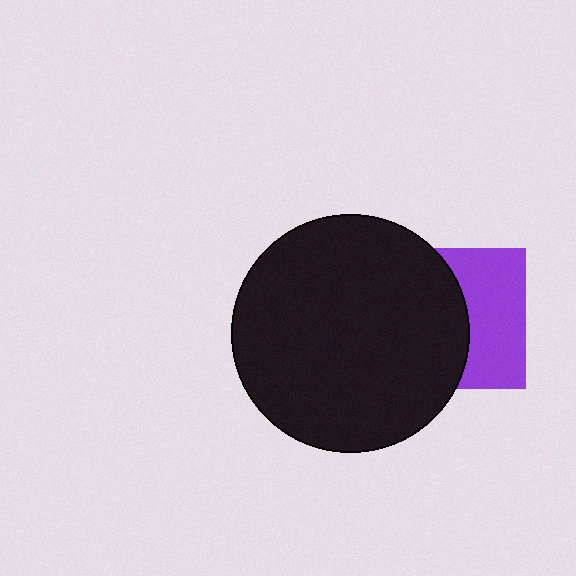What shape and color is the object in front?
The object in front is a black circle.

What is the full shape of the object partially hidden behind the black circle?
The partially hidden object is a purple square.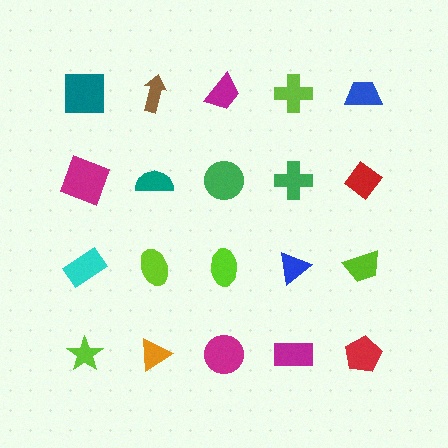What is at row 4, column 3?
A magenta circle.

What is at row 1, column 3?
A magenta trapezoid.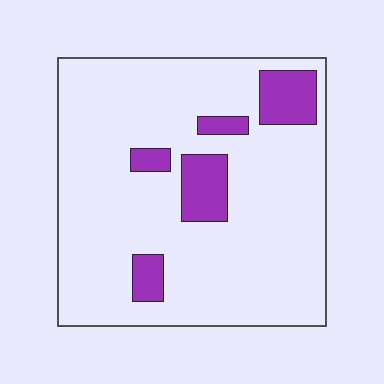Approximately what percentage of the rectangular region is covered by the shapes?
Approximately 15%.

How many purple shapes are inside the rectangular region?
5.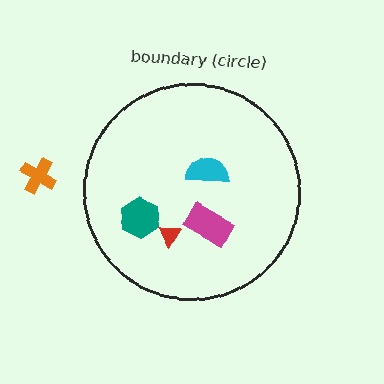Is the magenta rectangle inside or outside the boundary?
Inside.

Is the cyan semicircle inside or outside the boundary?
Inside.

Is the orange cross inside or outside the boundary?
Outside.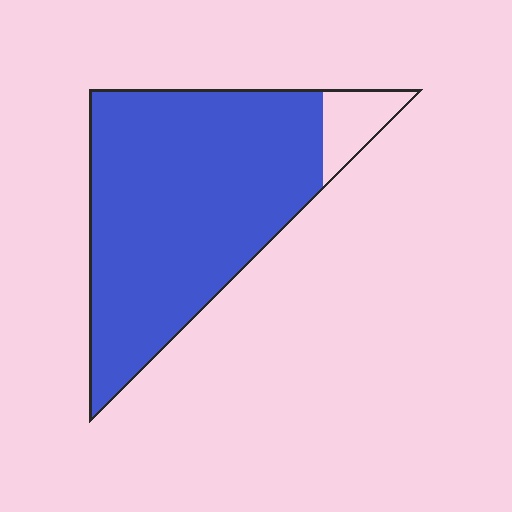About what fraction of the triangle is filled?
About nine tenths (9/10).